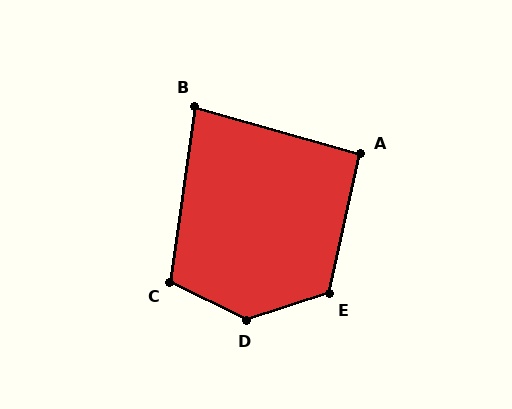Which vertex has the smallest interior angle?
B, at approximately 82 degrees.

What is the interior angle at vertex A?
Approximately 94 degrees (approximately right).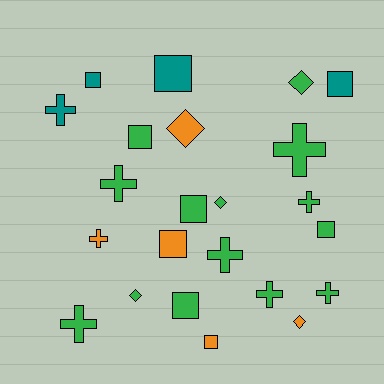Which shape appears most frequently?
Square, with 9 objects.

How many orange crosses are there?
There is 1 orange cross.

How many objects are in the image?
There are 23 objects.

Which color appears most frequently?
Green, with 14 objects.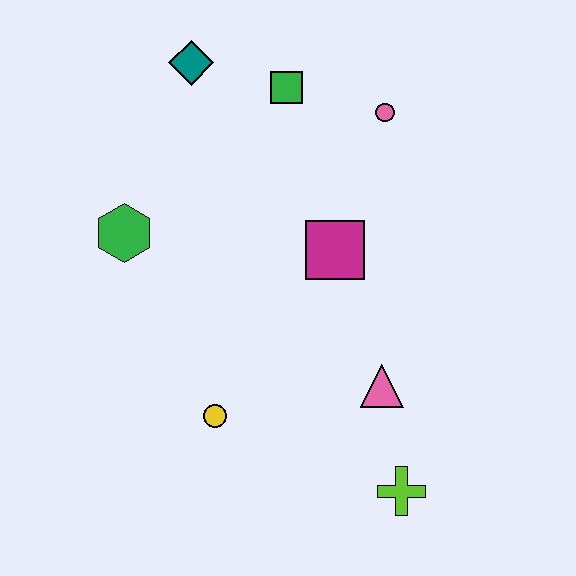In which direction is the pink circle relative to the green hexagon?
The pink circle is to the right of the green hexagon.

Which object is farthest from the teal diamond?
The lime cross is farthest from the teal diamond.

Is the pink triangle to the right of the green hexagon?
Yes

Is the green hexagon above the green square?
No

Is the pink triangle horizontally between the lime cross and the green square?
Yes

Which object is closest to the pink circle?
The green square is closest to the pink circle.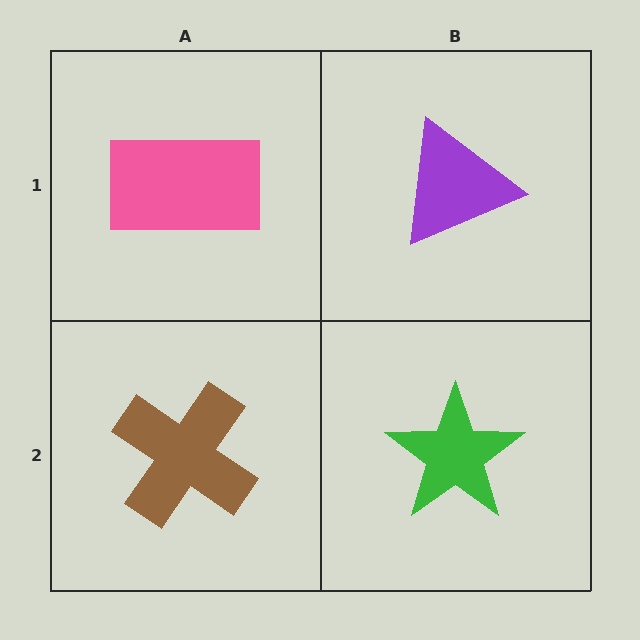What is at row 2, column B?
A green star.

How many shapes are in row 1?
2 shapes.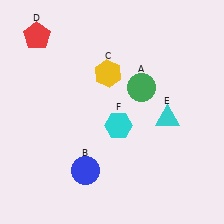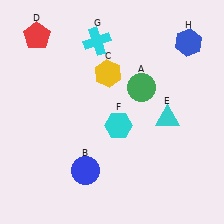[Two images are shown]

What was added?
A cyan cross (G), a blue hexagon (H) were added in Image 2.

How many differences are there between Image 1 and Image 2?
There are 2 differences between the two images.